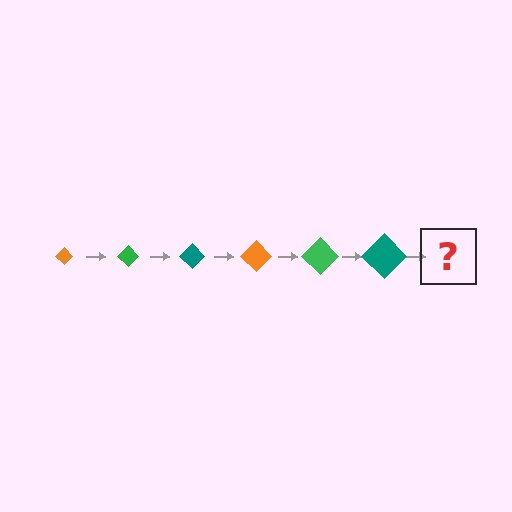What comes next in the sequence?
The next element should be an orange diamond, larger than the previous one.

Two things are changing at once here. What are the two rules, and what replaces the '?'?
The two rules are that the diamond grows larger each step and the color cycles through orange, green, and teal. The '?' should be an orange diamond, larger than the previous one.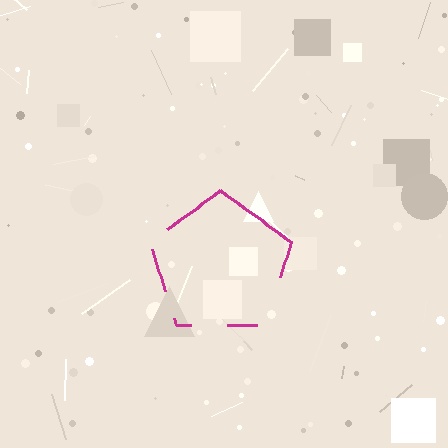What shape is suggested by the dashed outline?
The dashed outline suggests a pentagon.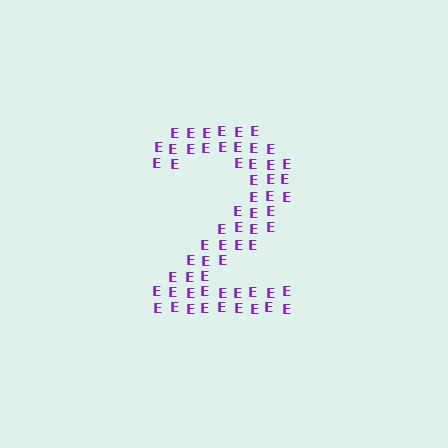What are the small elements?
The small elements are letter E's.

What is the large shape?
The large shape is the digit 2.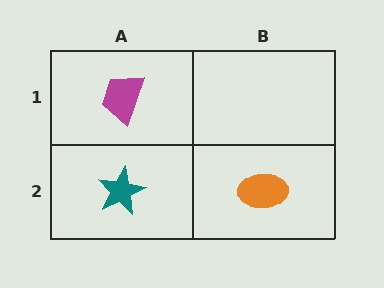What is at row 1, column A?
A magenta trapezoid.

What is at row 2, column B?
An orange ellipse.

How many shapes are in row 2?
2 shapes.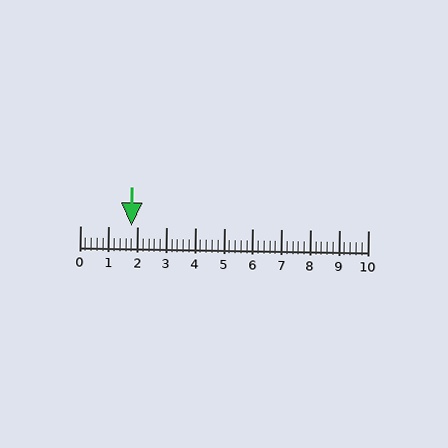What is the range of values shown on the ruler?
The ruler shows values from 0 to 10.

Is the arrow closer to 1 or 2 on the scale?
The arrow is closer to 2.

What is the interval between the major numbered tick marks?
The major tick marks are spaced 1 units apart.